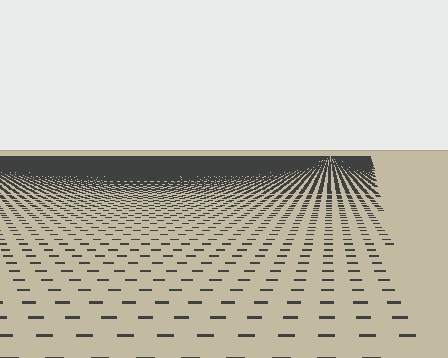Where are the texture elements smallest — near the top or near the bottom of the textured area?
Near the top.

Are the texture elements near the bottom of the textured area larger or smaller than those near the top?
Larger. Near the bottom, elements are closer to the viewer and appear at a bigger on-screen size.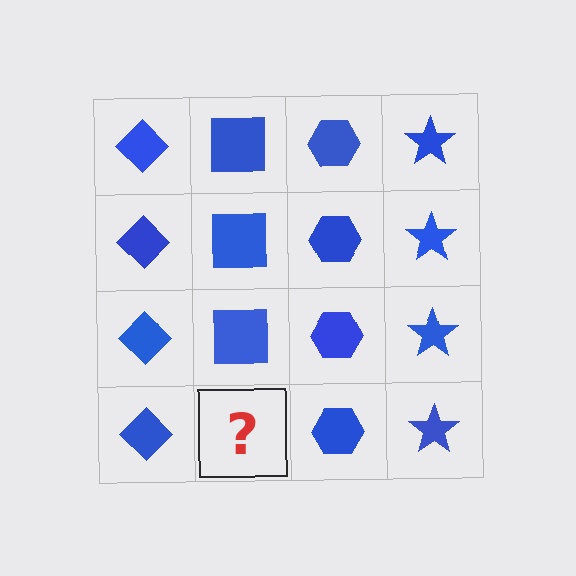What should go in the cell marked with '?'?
The missing cell should contain a blue square.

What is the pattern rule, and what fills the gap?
The rule is that each column has a consistent shape. The gap should be filled with a blue square.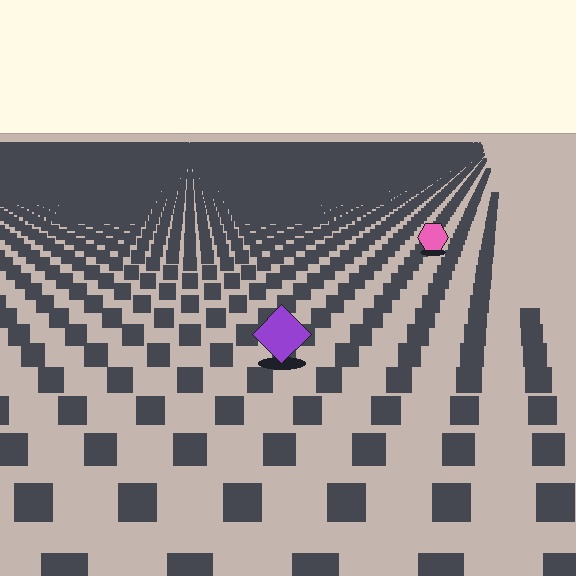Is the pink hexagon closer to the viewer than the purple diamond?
No. The purple diamond is closer — you can tell from the texture gradient: the ground texture is coarser near it.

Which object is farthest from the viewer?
The pink hexagon is farthest from the viewer. It appears smaller and the ground texture around it is denser.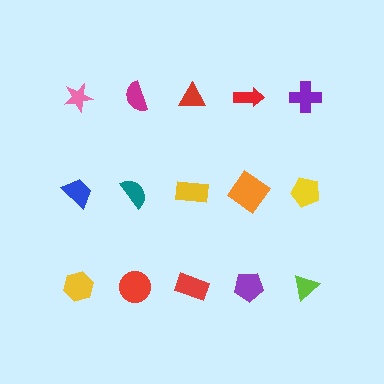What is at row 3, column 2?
A red circle.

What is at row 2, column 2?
A teal semicircle.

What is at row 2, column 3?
A yellow rectangle.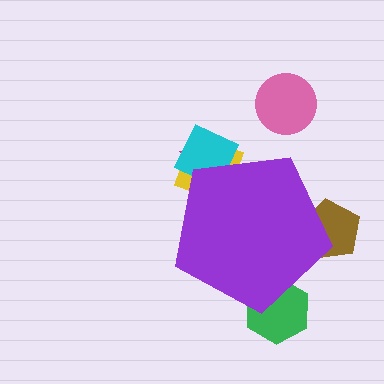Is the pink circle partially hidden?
No, the pink circle is fully visible.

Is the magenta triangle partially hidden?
Yes, the magenta triangle is partially hidden behind the purple pentagon.